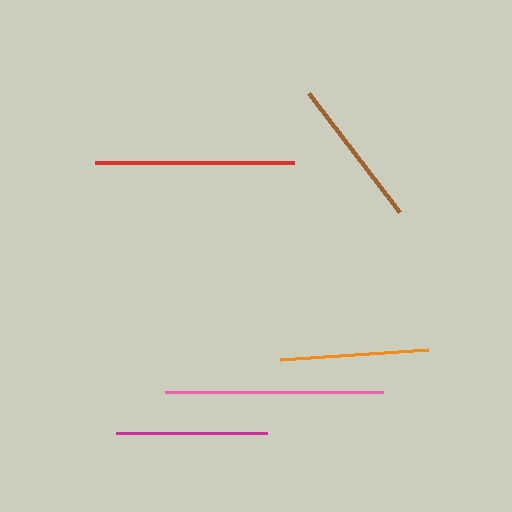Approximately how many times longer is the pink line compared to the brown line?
The pink line is approximately 1.5 times the length of the brown line.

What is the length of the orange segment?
The orange segment is approximately 148 pixels long.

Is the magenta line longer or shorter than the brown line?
The magenta line is longer than the brown line.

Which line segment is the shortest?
The orange line is the shortest at approximately 148 pixels.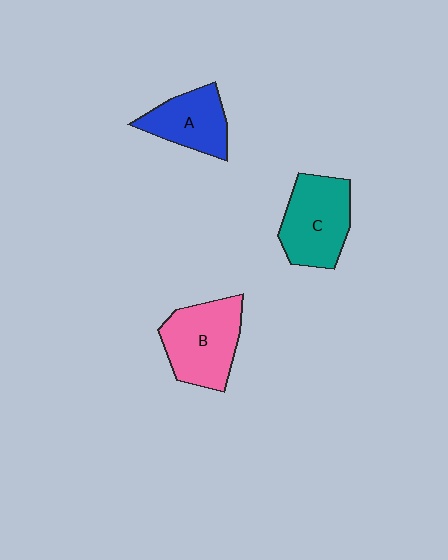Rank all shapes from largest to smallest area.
From largest to smallest: B (pink), C (teal), A (blue).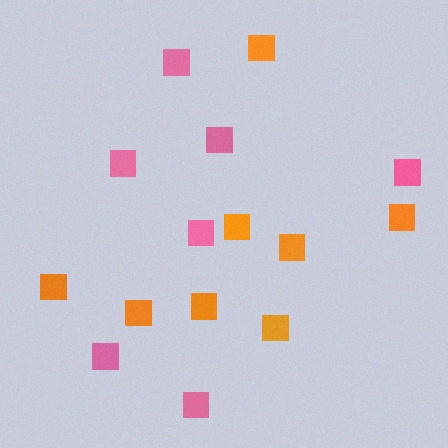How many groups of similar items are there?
There are 2 groups: one group of orange squares (8) and one group of pink squares (7).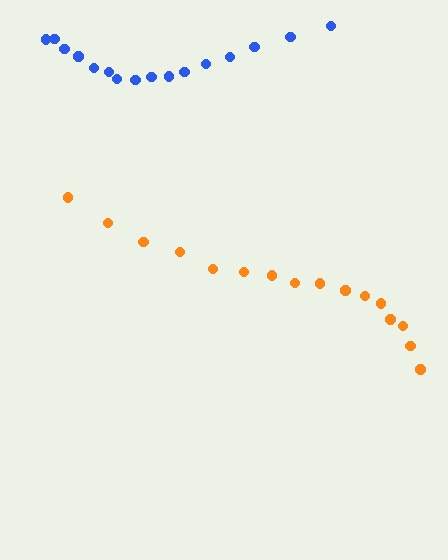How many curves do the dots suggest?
There are 2 distinct paths.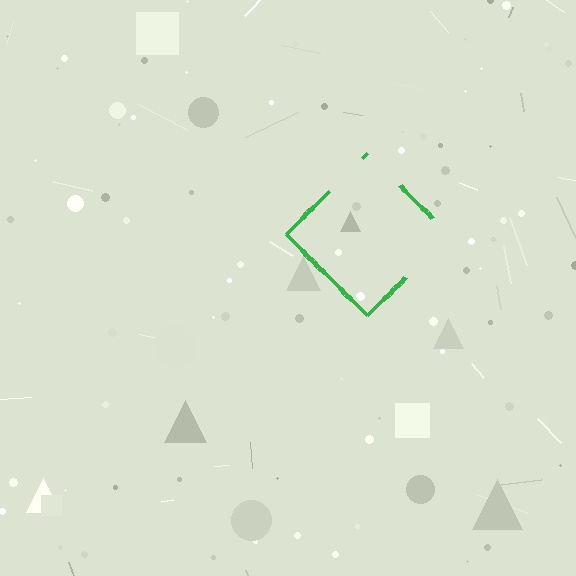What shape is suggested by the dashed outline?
The dashed outline suggests a diamond.